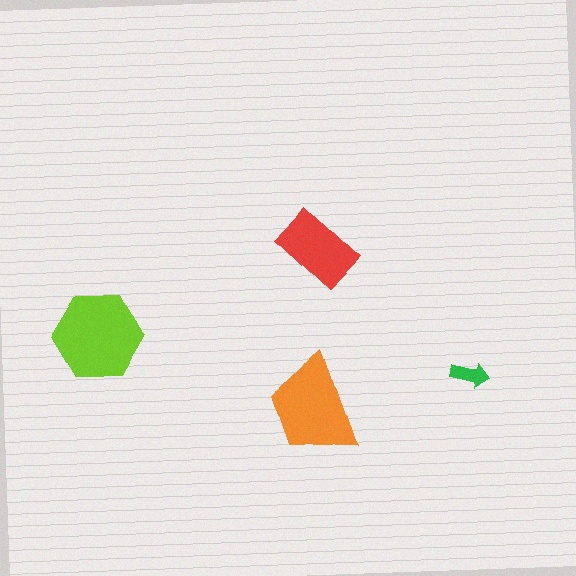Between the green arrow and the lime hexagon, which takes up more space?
The lime hexagon.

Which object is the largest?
The lime hexagon.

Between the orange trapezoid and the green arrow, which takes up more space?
The orange trapezoid.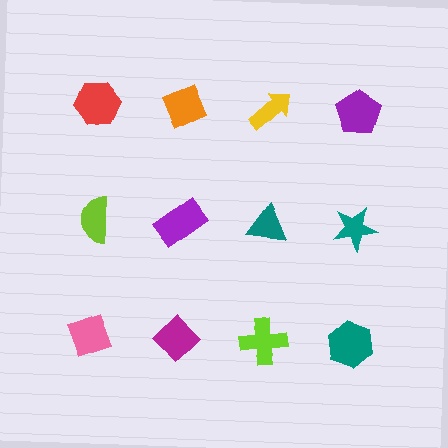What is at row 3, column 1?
A pink diamond.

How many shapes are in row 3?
4 shapes.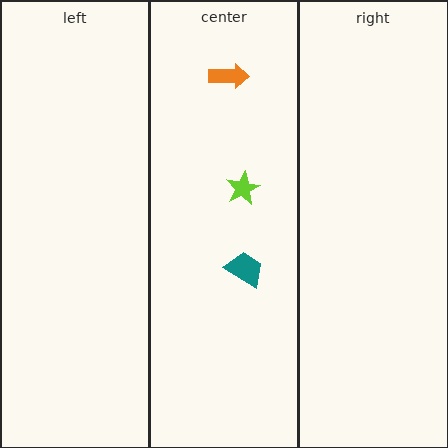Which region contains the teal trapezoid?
The center region.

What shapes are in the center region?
The teal trapezoid, the lime star, the orange arrow.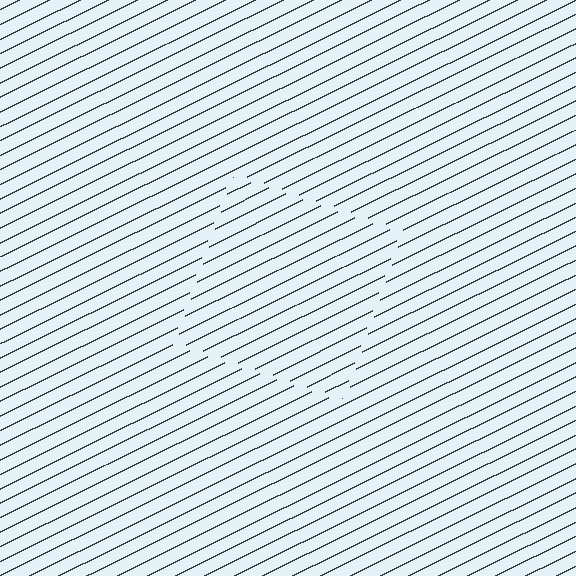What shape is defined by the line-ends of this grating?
An illusory square. The interior of the shape contains the same grating, shifted by half a period — the contour is defined by the phase discontinuity where line-ends from the inner and outer gratings abut.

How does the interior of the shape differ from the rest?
The interior of the shape contains the same grating, shifted by half a period — the contour is defined by the phase discontinuity where line-ends from the inner and outer gratings abut.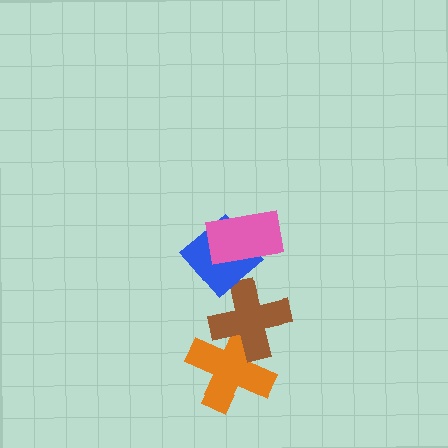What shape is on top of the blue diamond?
The pink rectangle is on top of the blue diamond.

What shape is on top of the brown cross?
The blue diamond is on top of the brown cross.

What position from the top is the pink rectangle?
The pink rectangle is 1st from the top.